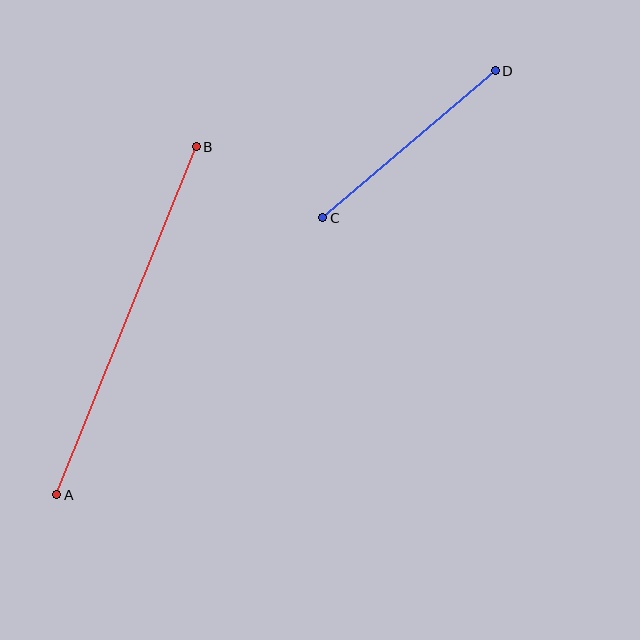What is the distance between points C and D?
The distance is approximately 227 pixels.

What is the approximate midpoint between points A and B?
The midpoint is at approximately (127, 321) pixels.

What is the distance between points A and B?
The distance is approximately 375 pixels.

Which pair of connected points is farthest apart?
Points A and B are farthest apart.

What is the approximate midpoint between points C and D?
The midpoint is at approximately (409, 144) pixels.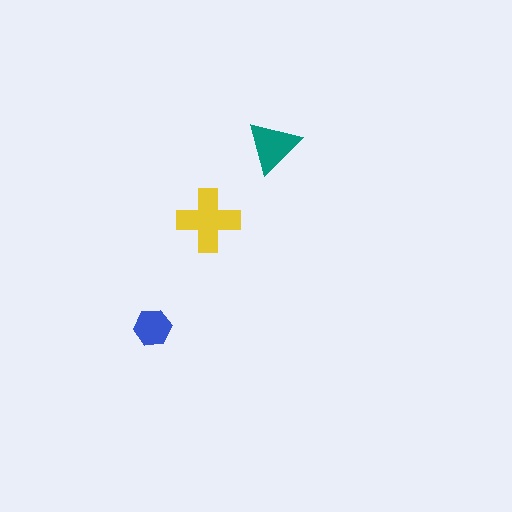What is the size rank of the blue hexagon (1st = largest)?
3rd.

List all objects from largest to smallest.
The yellow cross, the teal triangle, the blue hexagon.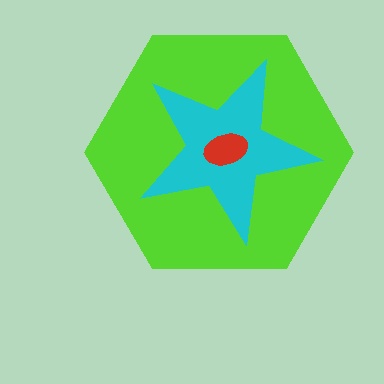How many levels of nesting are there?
3.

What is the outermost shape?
The lime hexagon.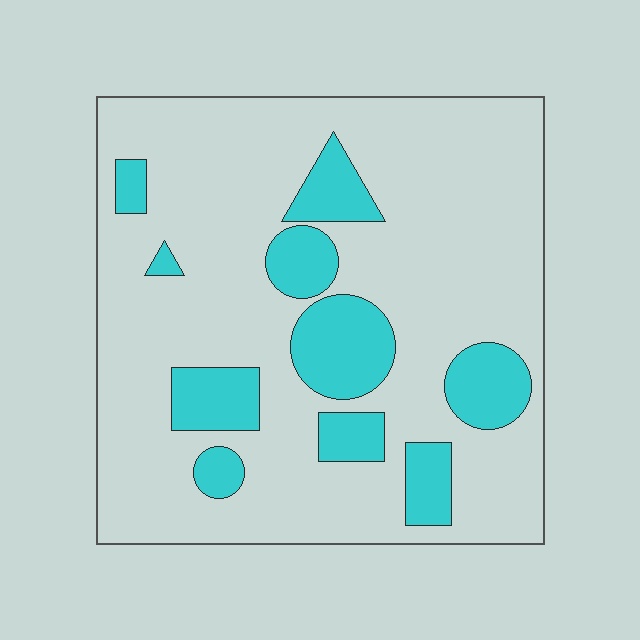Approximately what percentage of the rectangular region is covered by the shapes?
Approximately 20%.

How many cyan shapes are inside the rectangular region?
10.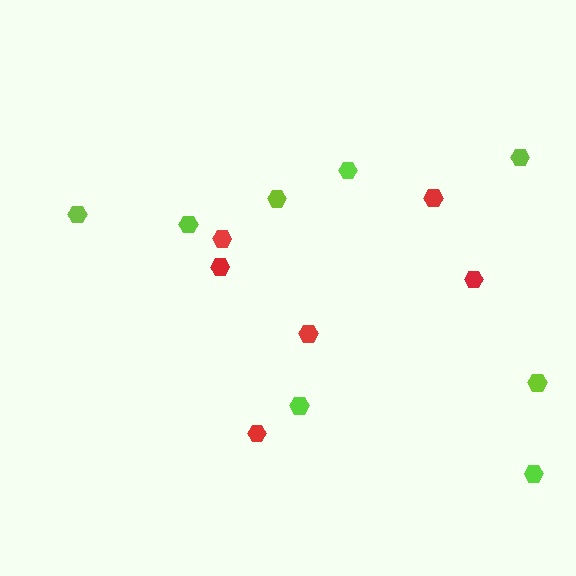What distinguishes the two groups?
There are 2 groups: one group of lime hexagons (8) and one group of red hexagons (6).